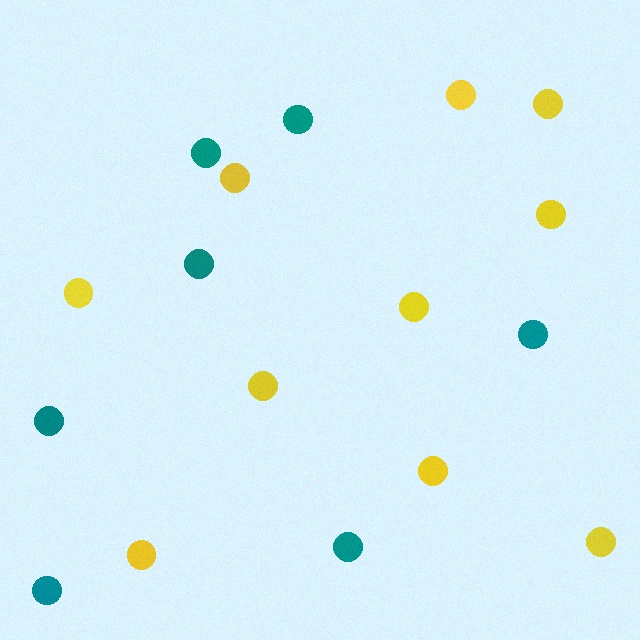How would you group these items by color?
There are 2 groups: one group of teal circles (7) and one group of yellow circles (10).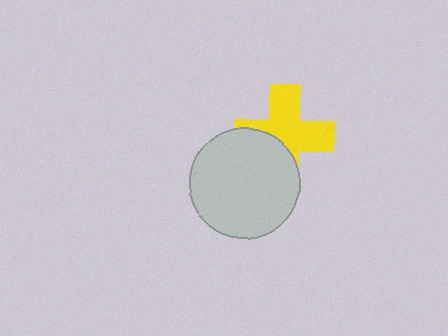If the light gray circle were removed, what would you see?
You would see the complete yellow cross.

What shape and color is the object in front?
The object in front is a light gray circle.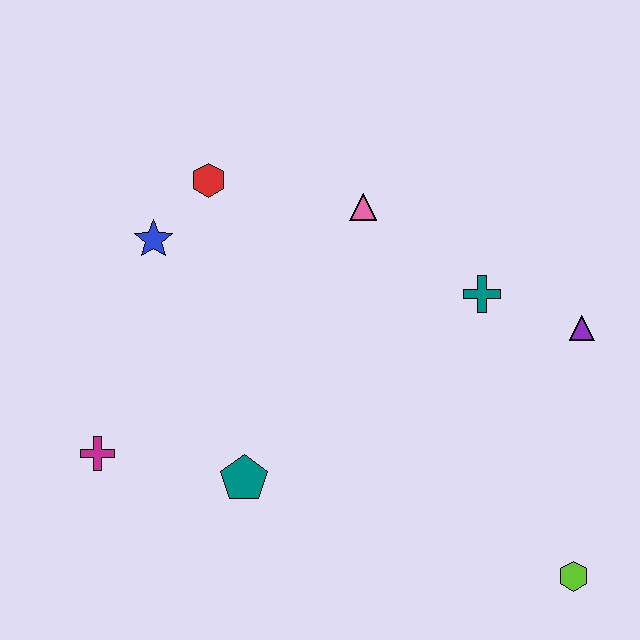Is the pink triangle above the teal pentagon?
Yes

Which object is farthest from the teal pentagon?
The purple triangle is farthest from the teal pentagon.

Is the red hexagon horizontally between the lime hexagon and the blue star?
Yes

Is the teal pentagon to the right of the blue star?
Yes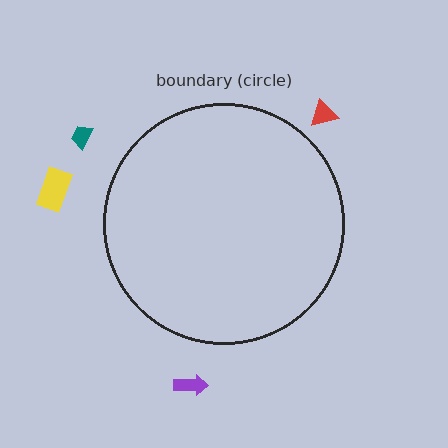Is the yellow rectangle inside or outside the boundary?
Outside.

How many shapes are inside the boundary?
0 inside, 4 outside.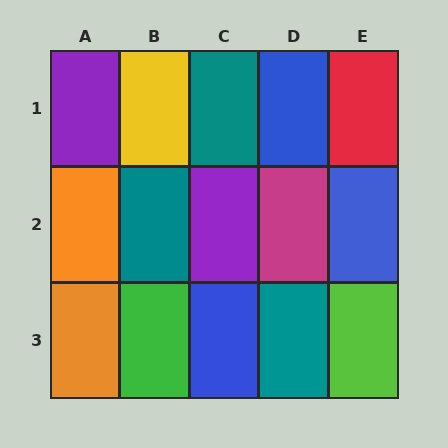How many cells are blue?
3 cells are blue.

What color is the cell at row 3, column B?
Green.